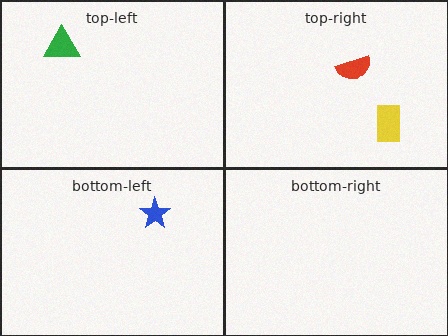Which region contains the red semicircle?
The top-right region.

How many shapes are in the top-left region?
1.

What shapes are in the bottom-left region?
The blue star.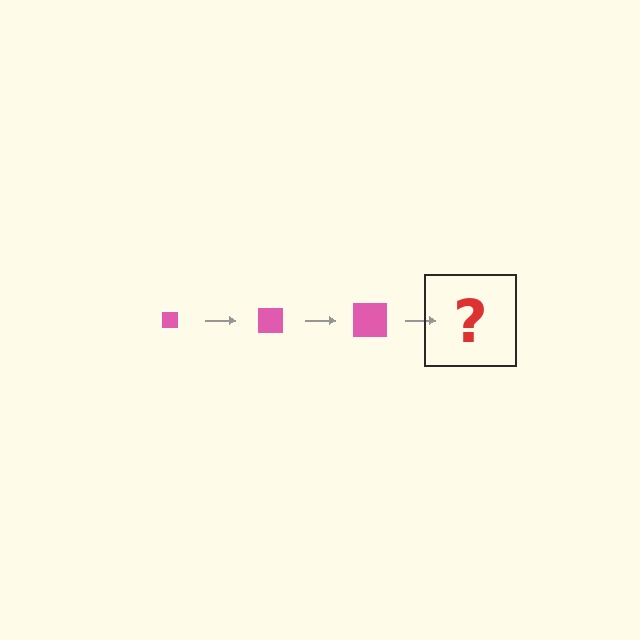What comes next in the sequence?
The next element should be a pink square, larger than the previous one.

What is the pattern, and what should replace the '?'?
The pattern is that the square gets progressively larger each step. The '?' should be a pink square, larger than the previous one.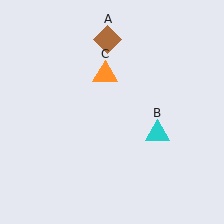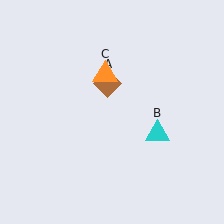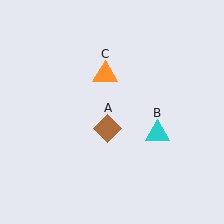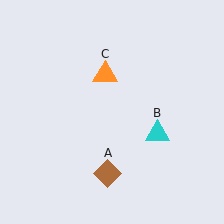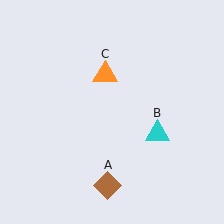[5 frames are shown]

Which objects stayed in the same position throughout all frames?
Cyan triangle (object B) and orange triangle (object C) remained stationary.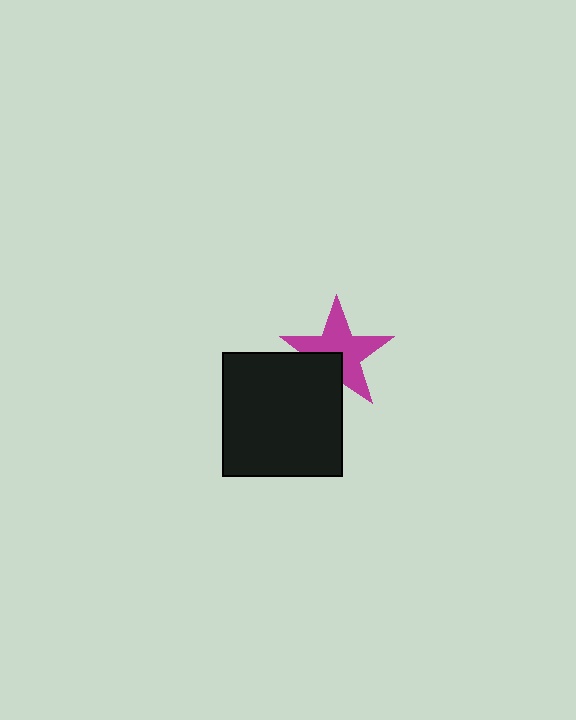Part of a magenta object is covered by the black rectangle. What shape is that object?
It is a star.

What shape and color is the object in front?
The object in front is a black rectangle.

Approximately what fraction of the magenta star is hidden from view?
Roughly 30% of the magenta star is hidden behind the black rectangle.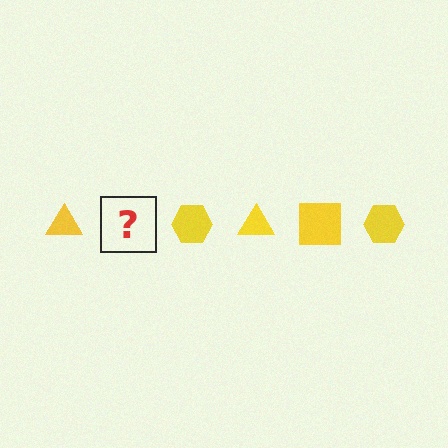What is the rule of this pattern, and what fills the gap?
The rule is that the pattern cycles through triangle, square, hexagon shapes in yellow. The gap should be filled with a yellow square.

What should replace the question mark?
The question mark should be replaced with a yellow square.